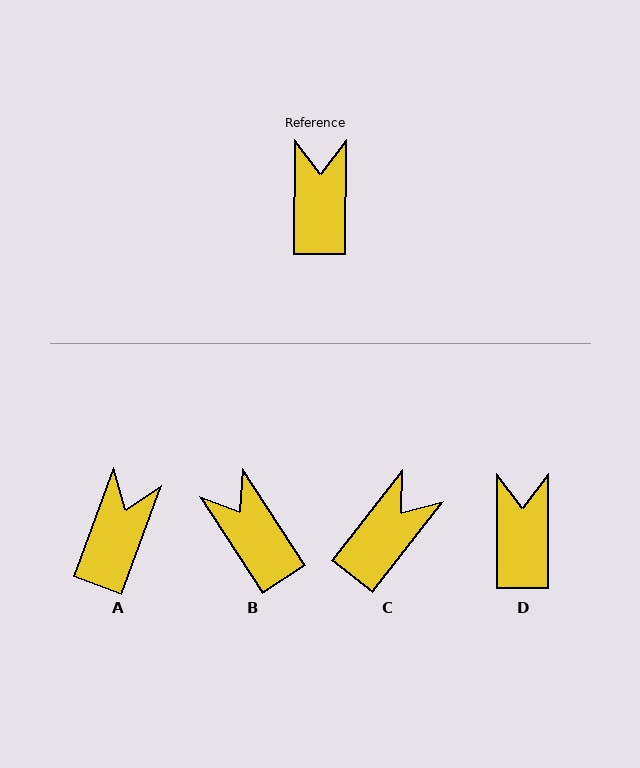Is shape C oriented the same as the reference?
No, it is off by about 38 degrees.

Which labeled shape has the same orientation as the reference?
D.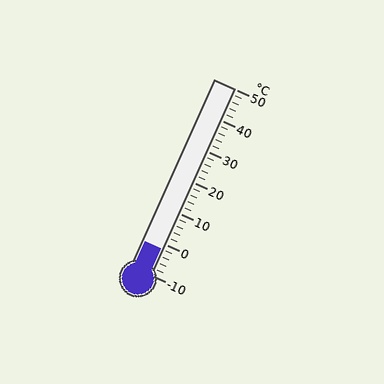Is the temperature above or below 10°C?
The temperature is below 10°C.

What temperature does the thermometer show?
The thermometer shows approximately -2°C.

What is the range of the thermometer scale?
The thermometer scale ranges from -10°C to 50°C.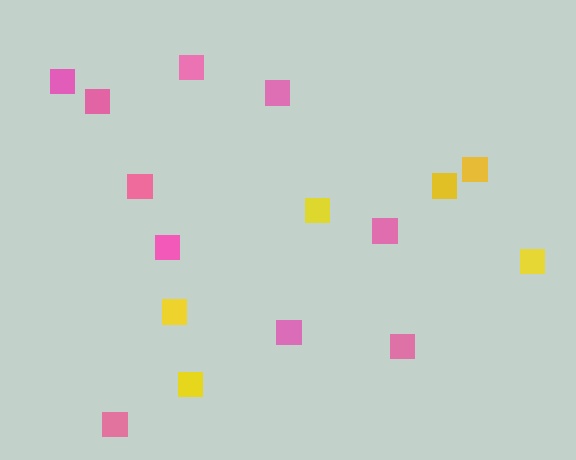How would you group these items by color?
There are 2 groups: one group of yellow squares (6) and one group of pink squares (10).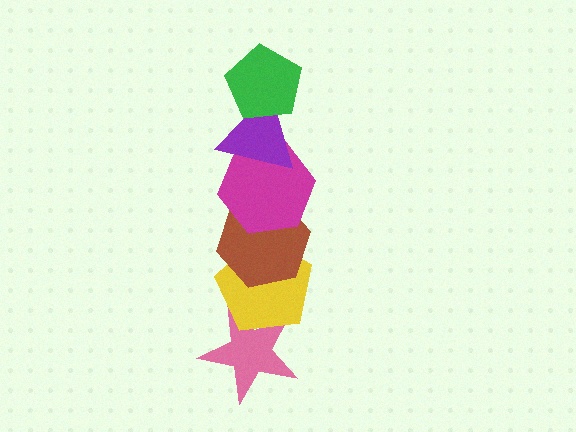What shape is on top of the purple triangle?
The green pentagon is on top of the purple triangle.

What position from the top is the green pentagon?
The green pentagon is 1st from the top.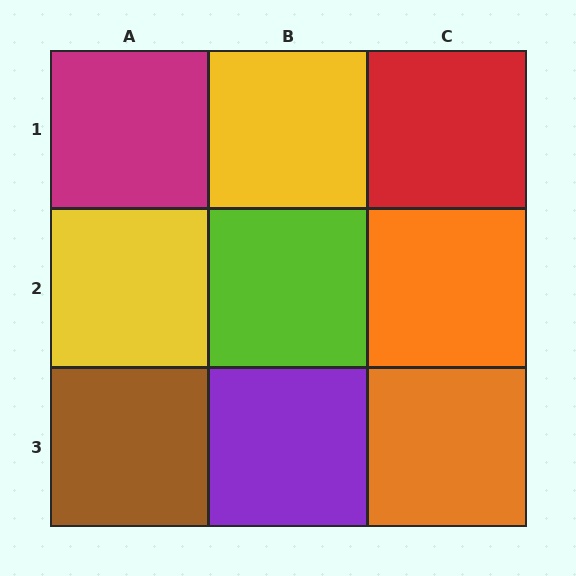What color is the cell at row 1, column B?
Yellow.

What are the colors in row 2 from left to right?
Yellow, lime, orange.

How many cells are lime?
1 cell is lime.